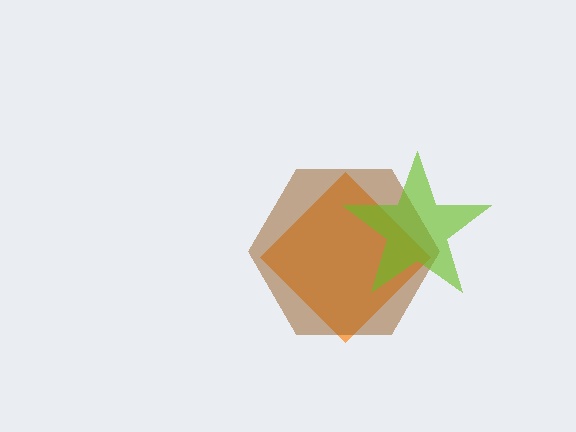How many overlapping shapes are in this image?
There are 3 overlapping shapes in the image.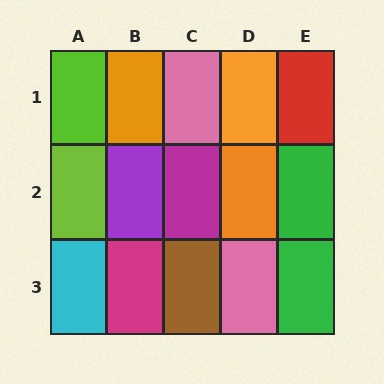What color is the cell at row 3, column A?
Cyan.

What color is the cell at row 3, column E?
Green.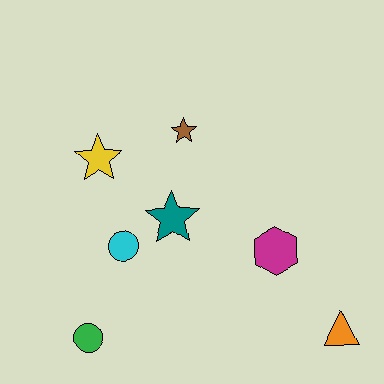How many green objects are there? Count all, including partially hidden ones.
There is 1 green object.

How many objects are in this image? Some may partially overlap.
There are 7 objects.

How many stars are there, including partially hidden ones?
There are 3 stars.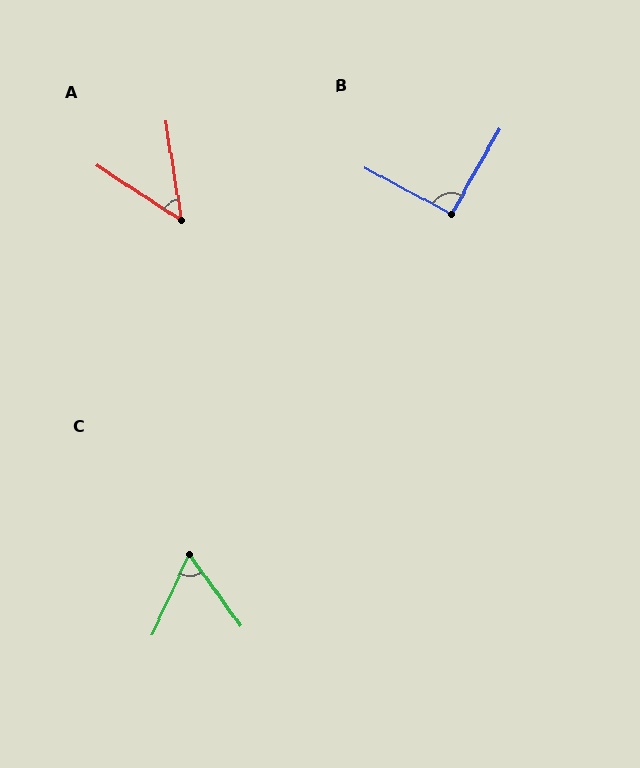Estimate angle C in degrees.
Approximately 61 degrees.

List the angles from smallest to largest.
A (48°), C (61°), B (92°).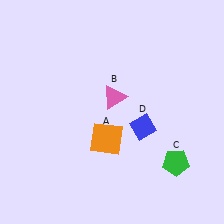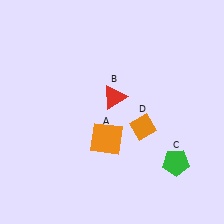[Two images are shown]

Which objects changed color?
B changed from pink to red. D changed from blue to orange.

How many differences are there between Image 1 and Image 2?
There are 2 differences between the two images.